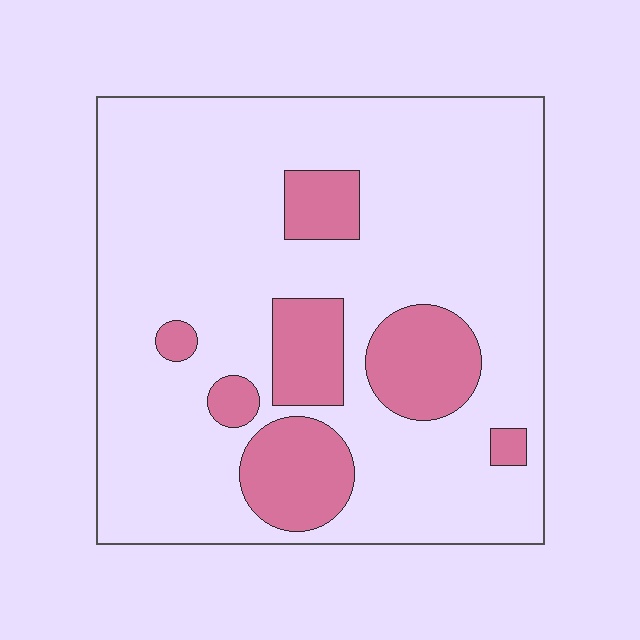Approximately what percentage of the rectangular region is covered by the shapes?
Approximately 20%.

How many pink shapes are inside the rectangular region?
7.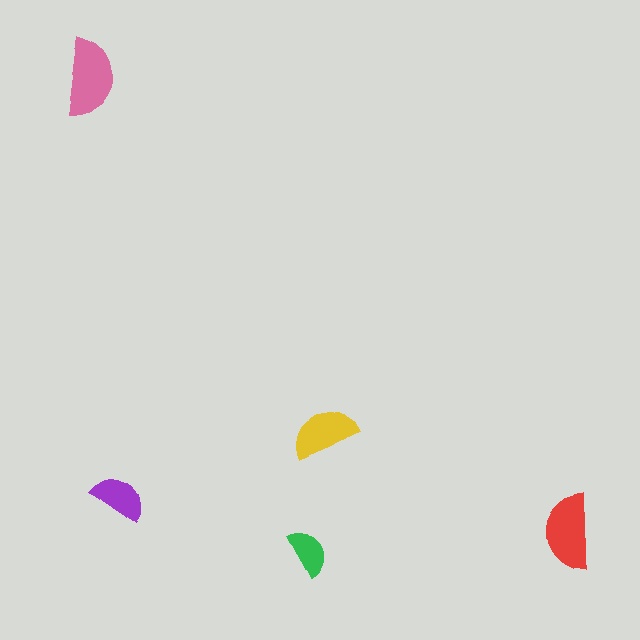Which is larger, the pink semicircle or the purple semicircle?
The pink one.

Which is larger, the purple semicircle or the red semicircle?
The red one.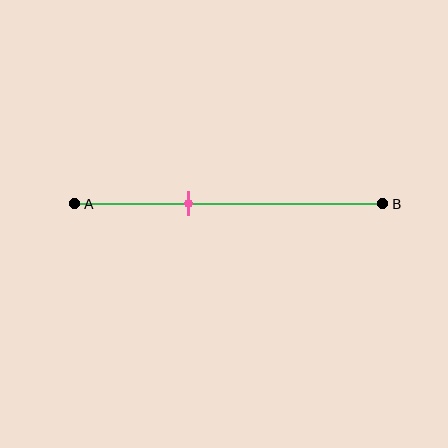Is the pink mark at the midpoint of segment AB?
No, the mark is at about 35% from A, not at the 50% midpoint.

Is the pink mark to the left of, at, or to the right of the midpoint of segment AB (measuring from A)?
The pink mark is to the left of the midpoint of segment AB.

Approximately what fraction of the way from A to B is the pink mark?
The pink mark is approximately 35% of the way from A to B.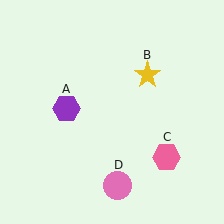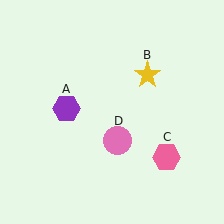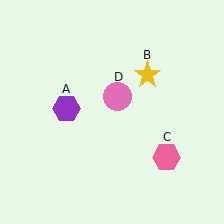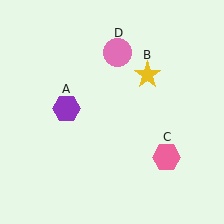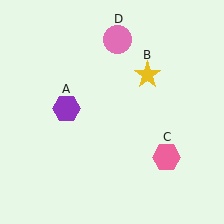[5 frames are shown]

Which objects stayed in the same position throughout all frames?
Purple hexagon (object A) and yellow star (object B) and pink hexagon (object C) remained stationary.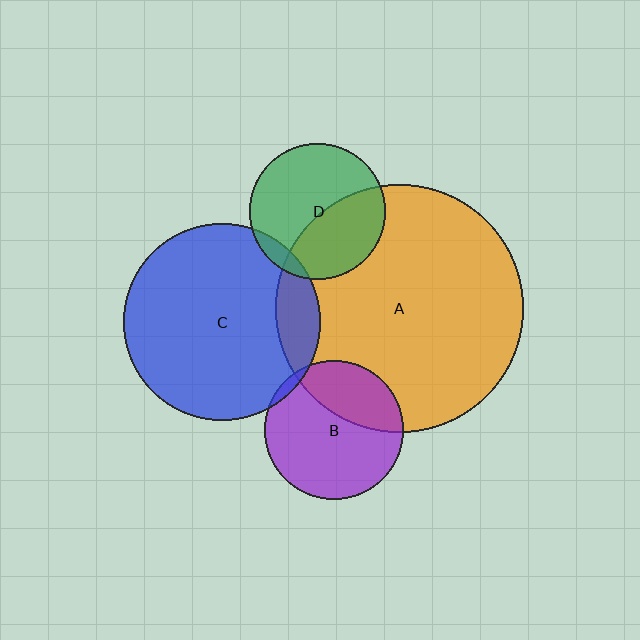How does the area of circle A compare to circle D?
Approximately 3.3 times.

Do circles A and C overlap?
Yes.